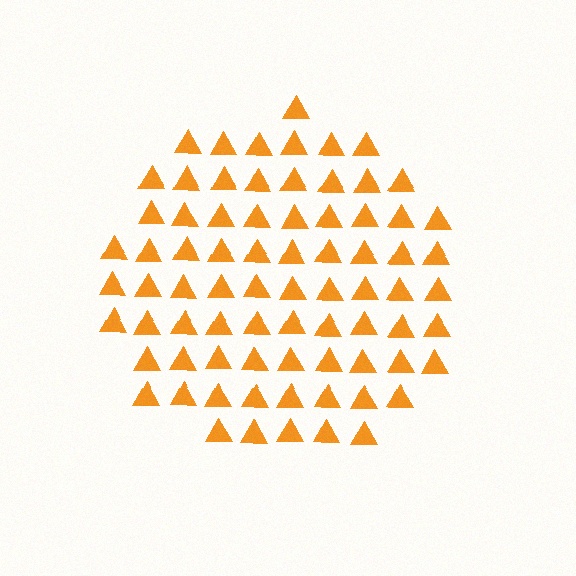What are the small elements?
The small elements are triangles.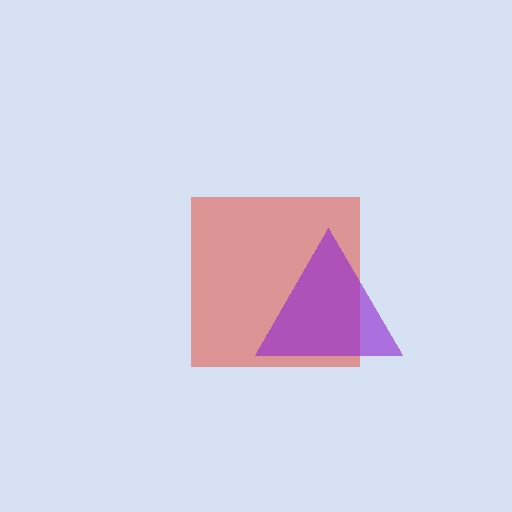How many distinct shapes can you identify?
There are 2 distinct shapes: a red square, a purple triangle.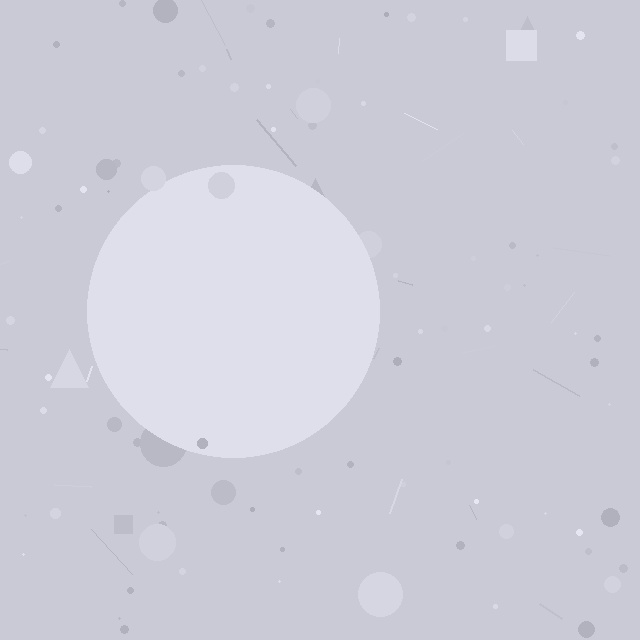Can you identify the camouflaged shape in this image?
The camouflaged shape is a circle.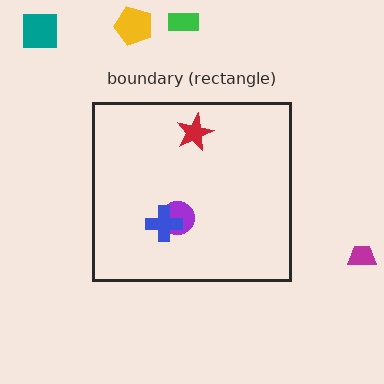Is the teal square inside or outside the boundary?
Outside.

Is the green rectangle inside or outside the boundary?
Outside.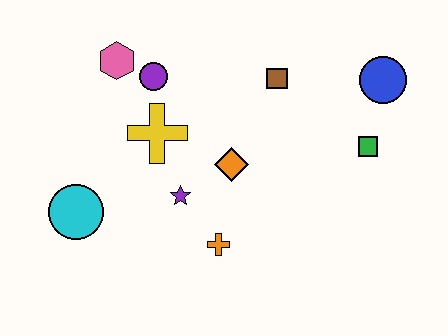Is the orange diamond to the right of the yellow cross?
Yes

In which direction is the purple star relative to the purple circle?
The purple star is below the purple circle.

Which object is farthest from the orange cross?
The blue circle is farthest from the orange cross.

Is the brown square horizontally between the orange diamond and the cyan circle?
No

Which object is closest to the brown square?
The orange diamond is closest to the brown square.